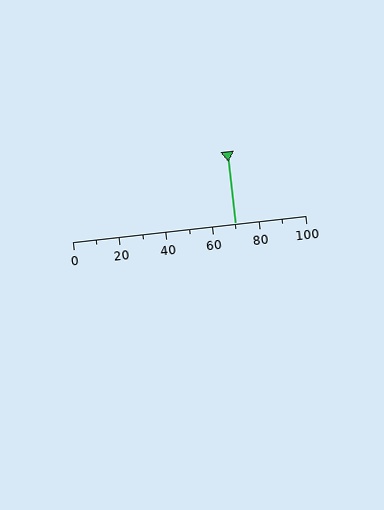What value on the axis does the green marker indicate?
The marker indicates approximately 70.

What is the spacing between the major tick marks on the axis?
The major ticks are spaced 20 apart.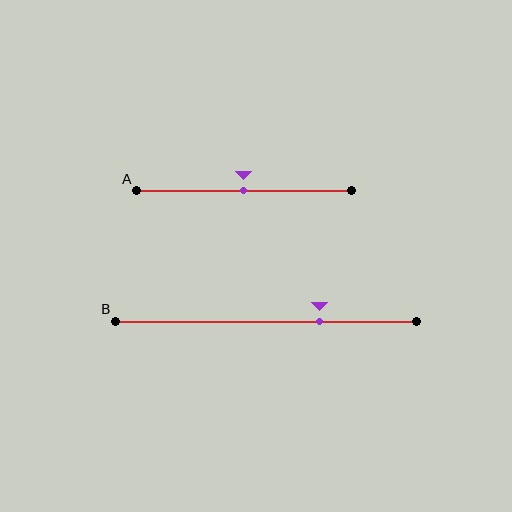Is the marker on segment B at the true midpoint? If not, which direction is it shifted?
No, the marker on segment B is shifted to the right by about 18% of the segment length.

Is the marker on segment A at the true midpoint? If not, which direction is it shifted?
Yes, the marker on segment A is at the true midpoint.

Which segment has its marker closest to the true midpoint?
Segment A has its marker closest to the true midpoint.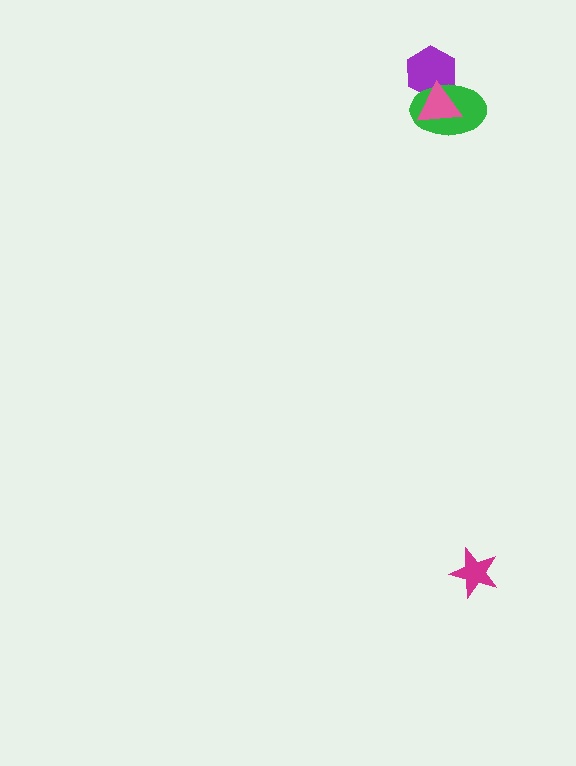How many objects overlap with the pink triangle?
2 objects overlap with the pink triangle.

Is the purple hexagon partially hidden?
Yes, it is partially covered by another shape.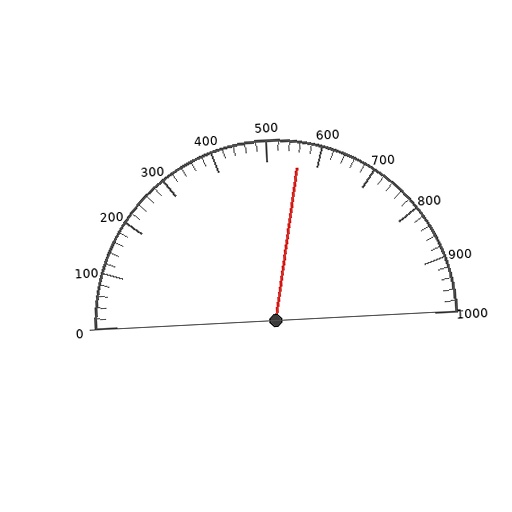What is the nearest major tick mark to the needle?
The nearest major tick mark is 600.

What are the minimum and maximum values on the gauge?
The gauge ranges from 0 to 1000.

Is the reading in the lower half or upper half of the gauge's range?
The reading is in the upper half of the range (0 to 1000).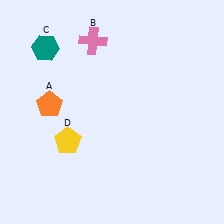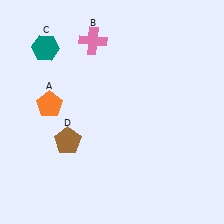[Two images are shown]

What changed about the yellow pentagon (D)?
In Image 1, D is yellow. In Image 2, it changed to brown.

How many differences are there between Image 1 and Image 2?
There is 1 difference between the two images.